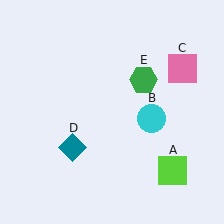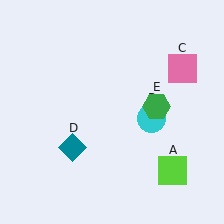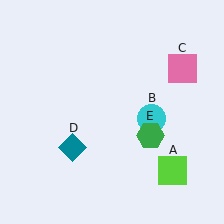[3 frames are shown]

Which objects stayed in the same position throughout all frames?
Lime square (object A) and cyan circle (object B) and pink square (object C) and teal diamond (object D) remained stationary.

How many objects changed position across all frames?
1 object changed position: green hexagon (object E).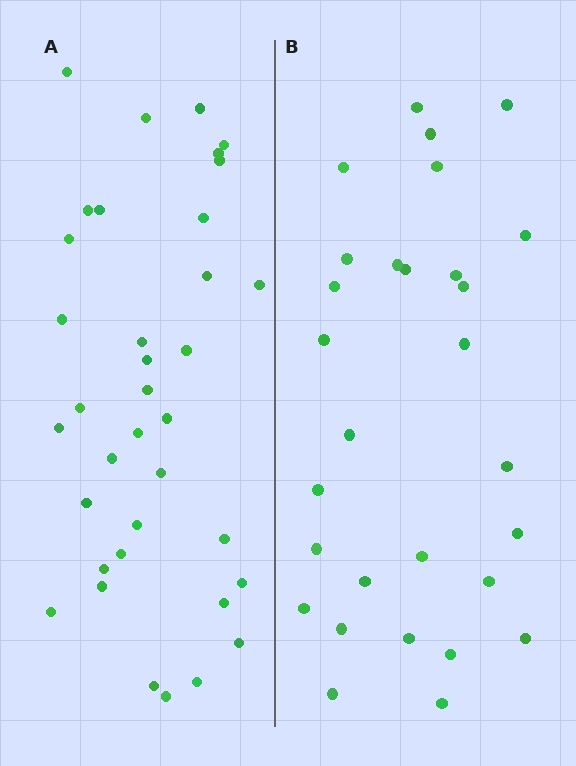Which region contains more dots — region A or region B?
Region A (the left region) has more dots.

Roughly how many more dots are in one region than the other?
Region A has roughly 8 or so more dots than region B.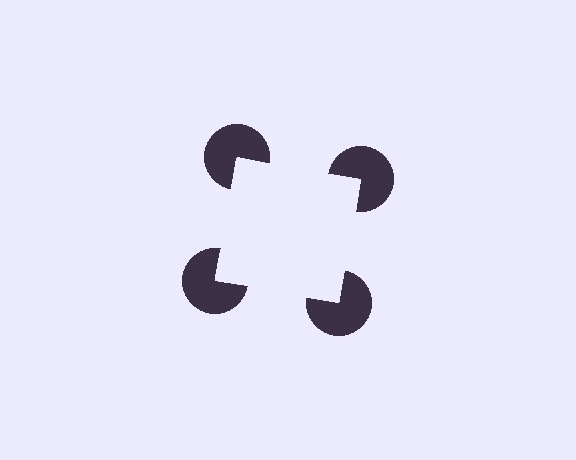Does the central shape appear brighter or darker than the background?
It typically appears slightly brighter than the background, even though no actual brightness change is drawn.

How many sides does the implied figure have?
4 sides.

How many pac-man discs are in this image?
There are 4 — one at each vertex of the illusory square.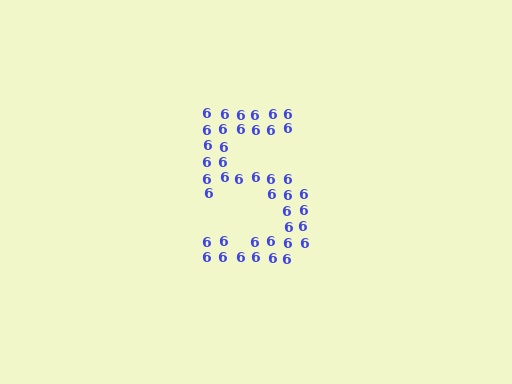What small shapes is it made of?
It is made of small digit 6's.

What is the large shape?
The large shape is the digit 5.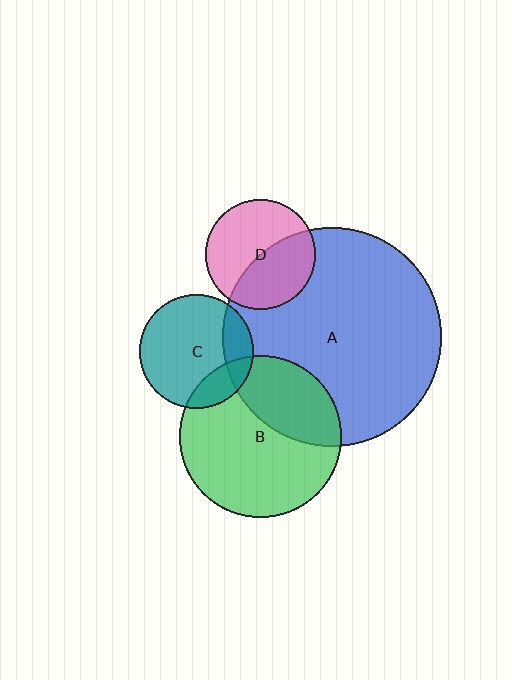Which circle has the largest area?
Circle A (blue).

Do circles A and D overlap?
Yes.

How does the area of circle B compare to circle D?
Approximately 2.2 times.